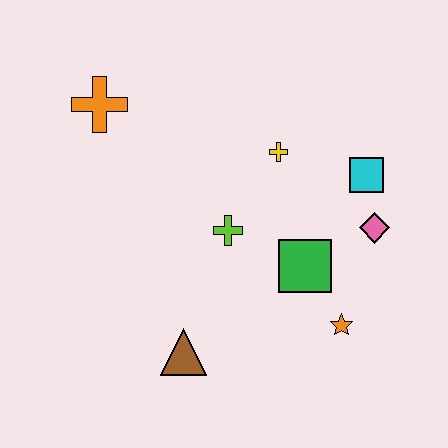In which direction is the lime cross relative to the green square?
The lime cross is to the left of the green square.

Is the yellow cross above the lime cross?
Yes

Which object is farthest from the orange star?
The orange cross is farthest from the orange star.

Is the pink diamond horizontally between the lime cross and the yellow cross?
No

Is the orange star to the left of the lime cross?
No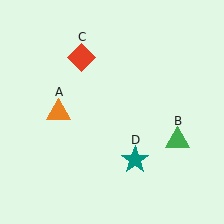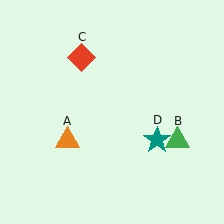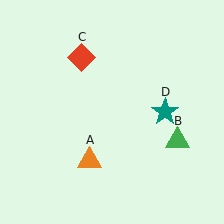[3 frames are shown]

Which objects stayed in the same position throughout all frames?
Green triangle (object B) and red diamond (object C) remained stationary.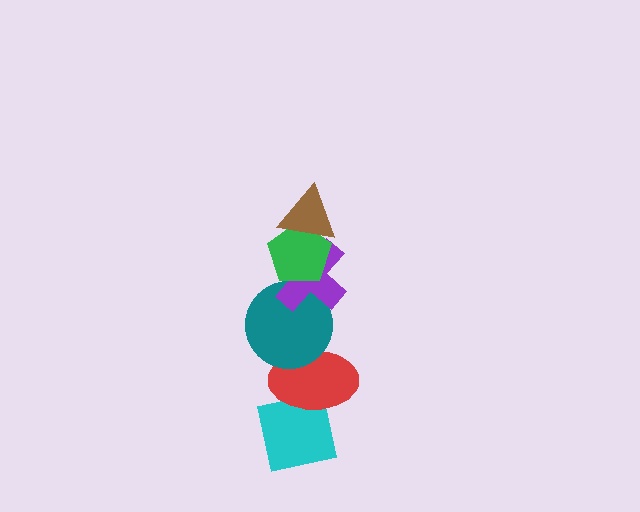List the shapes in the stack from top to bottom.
From top to bottom: the brown triangle, the green pentagon, the purple cross, the teal circle, the red ellipse, the cyan square.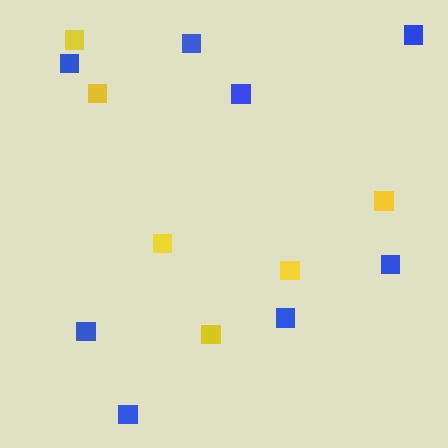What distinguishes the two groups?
There are 2 groups: one group of blue squares (8) and one group of yellow squares (6).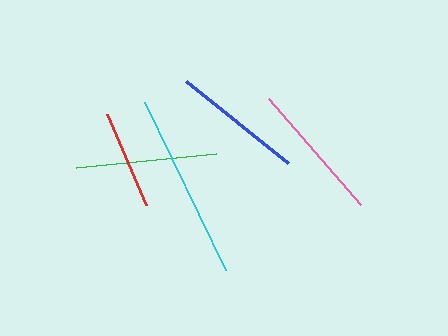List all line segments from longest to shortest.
From longest to shortest: cyan, green, pink, blue, red.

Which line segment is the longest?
The cyan line is the longest at approximately 186 pixels.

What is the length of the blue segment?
The blue segment is approximately 131 pixels long.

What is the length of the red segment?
The red segment is approximately 99 pixels long.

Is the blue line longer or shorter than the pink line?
The pink line is longer than the blue line.